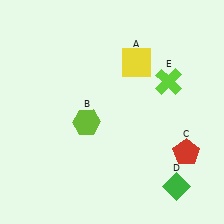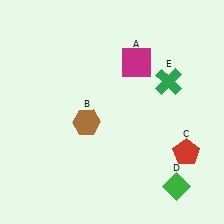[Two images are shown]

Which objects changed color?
A changed from yellow to magenta. B changed from lime to brown. E changed from lime to green.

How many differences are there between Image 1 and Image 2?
There are 3 differences between the two images.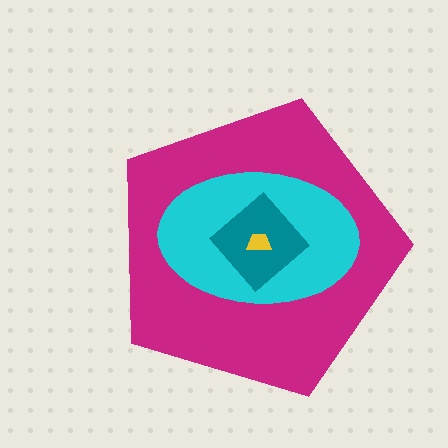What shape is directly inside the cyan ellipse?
The teal diamond.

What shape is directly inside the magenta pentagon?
The cyan ellipse.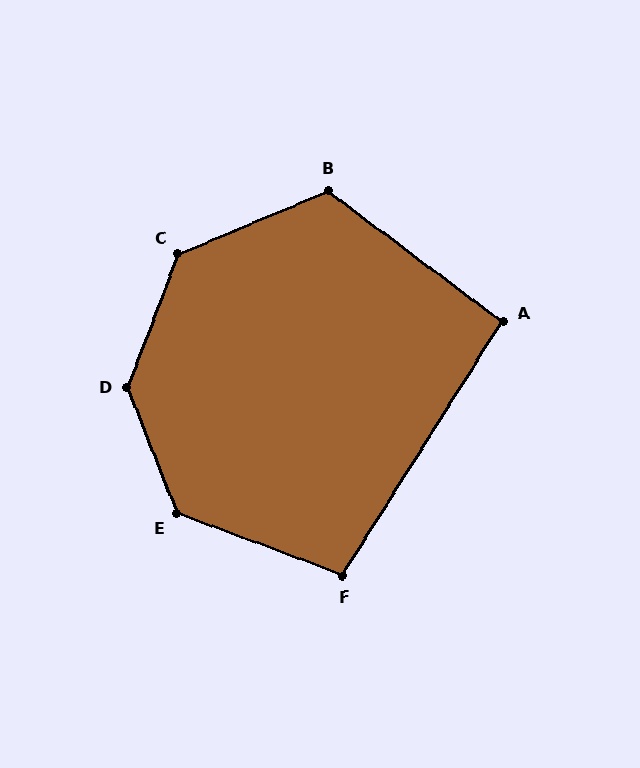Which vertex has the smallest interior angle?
A, at approximately 94 degrees.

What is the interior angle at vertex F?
Approximately 102 degrees (obtuse).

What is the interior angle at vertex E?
Approximately 132 degrees (obtuse).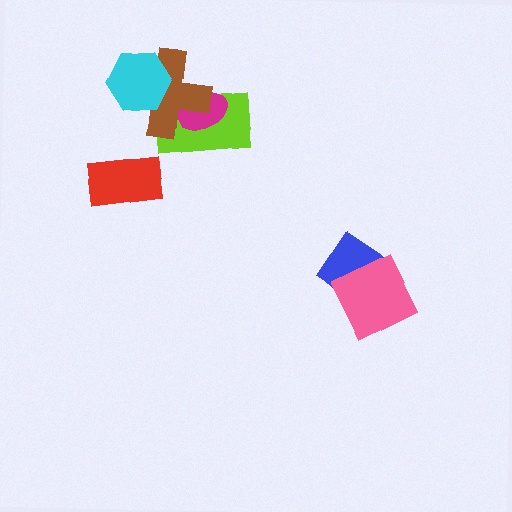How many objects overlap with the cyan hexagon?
1 object overlaps with the cyan hexagon.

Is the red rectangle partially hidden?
No, no other shape covers it.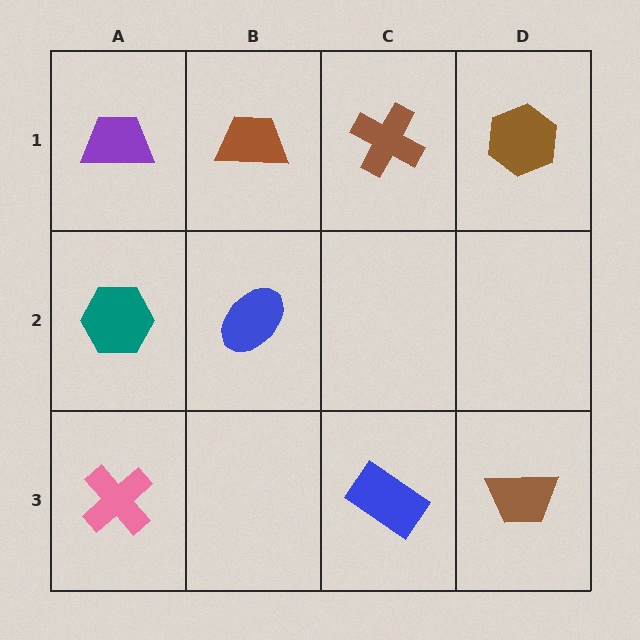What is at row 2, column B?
A blue ellipse.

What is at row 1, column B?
A brown trapezoid.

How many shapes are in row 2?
2 shapes.